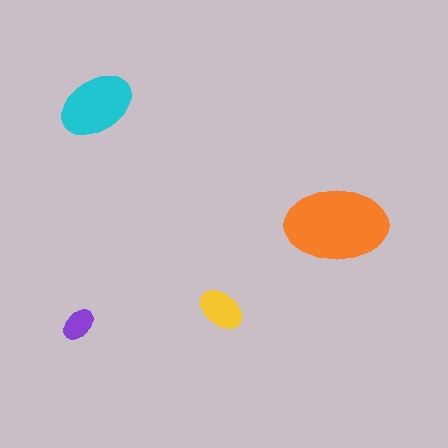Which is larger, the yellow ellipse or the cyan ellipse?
The cyan one.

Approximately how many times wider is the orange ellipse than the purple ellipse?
About 3 times wider.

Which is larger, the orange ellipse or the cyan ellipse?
The orange one.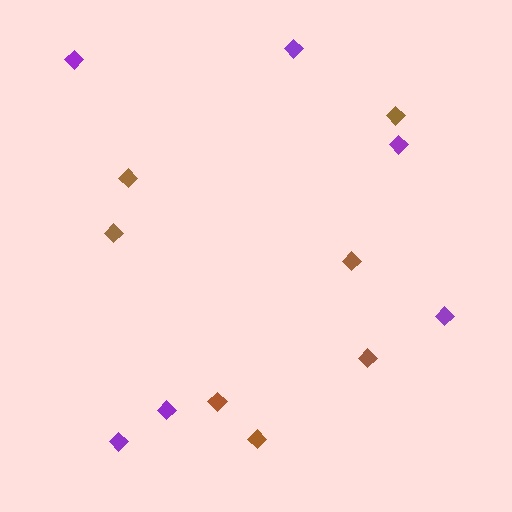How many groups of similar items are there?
There are 2 groups: one group of purple diamonds (6) and one group of brown diamonds (7).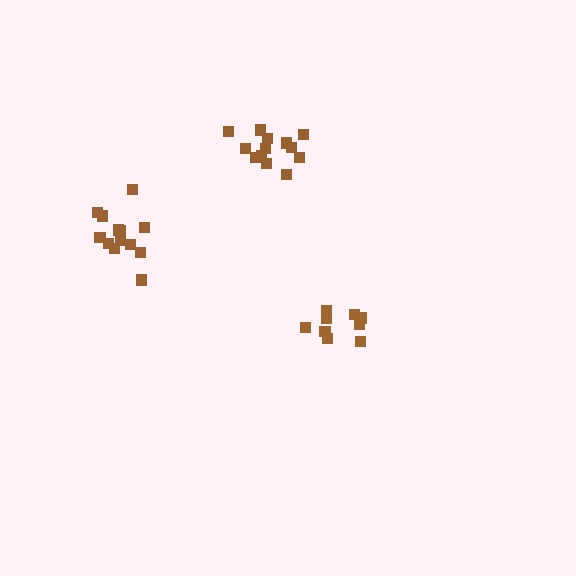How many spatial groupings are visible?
There are 3 spatial groupings.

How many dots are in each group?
Group 1: 9 dots, Group 2: 13 dots, Group 3: 13 dots (35 total).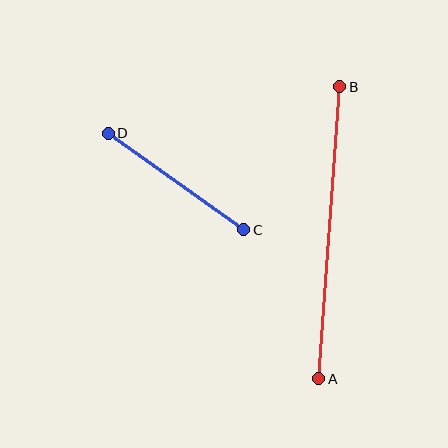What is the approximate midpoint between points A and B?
The midpoint is at approximately (329, 233) pixels.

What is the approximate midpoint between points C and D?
The midpoint is at approximately (176, 182) pixels.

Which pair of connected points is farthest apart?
Points A and B are farthest apart.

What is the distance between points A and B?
The distance is approximately 292 pixels.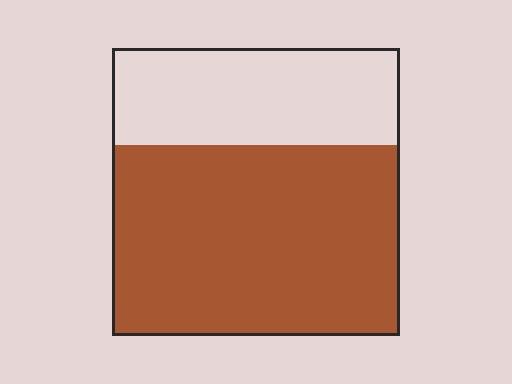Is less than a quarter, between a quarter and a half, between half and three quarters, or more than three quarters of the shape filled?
Between half and three quarters.